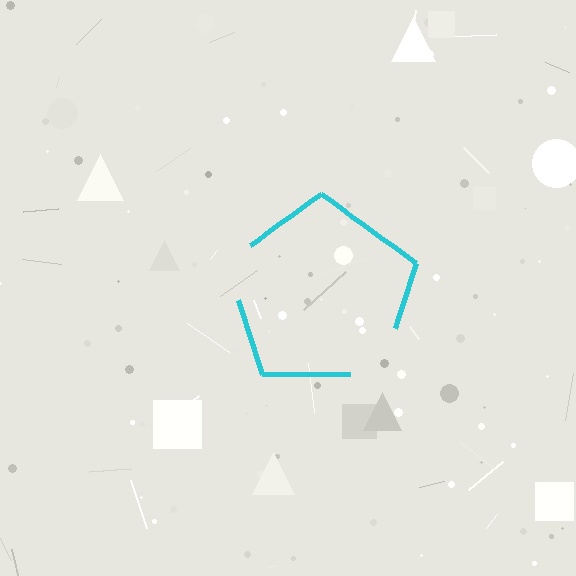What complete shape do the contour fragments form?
The contour fragments form a pentagon.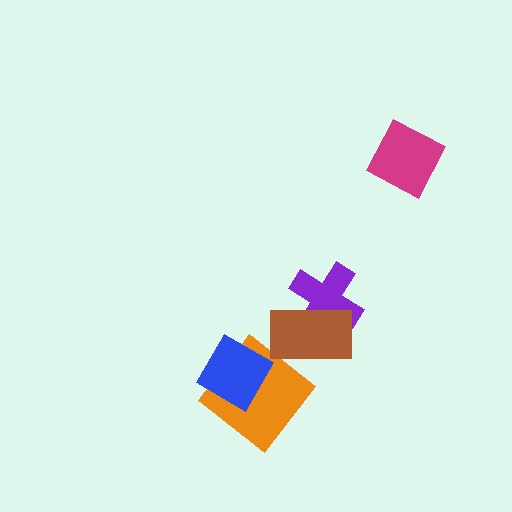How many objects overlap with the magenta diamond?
0 objects overlap with the magenta diamond.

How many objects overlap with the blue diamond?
1 object overlaps with the blue diamond.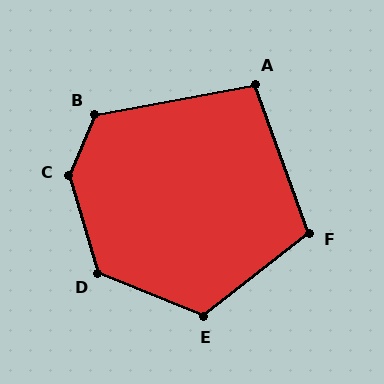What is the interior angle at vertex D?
Approximately 129 degrees (obtuse).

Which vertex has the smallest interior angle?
A, at approximately 100 degrees.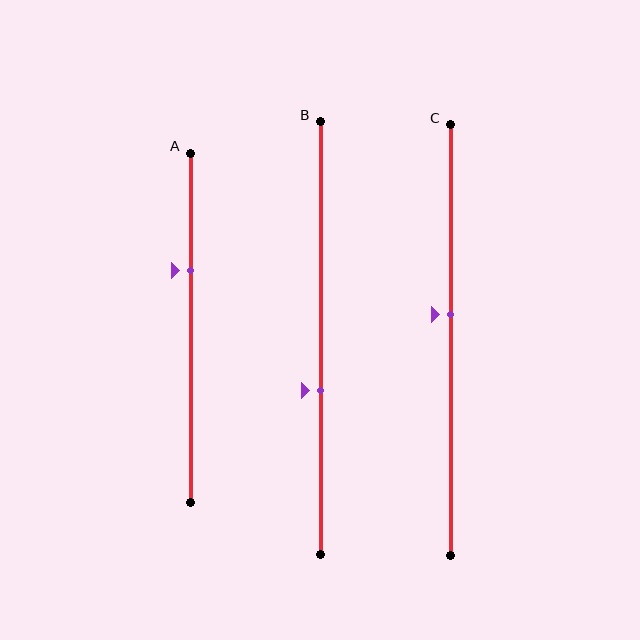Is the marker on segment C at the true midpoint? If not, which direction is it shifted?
No, the marker on segment C is shifted upward by about 6% of the segment length.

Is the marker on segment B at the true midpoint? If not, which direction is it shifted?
No, the marker on segment B is shifted downward by about 12% of the segment length.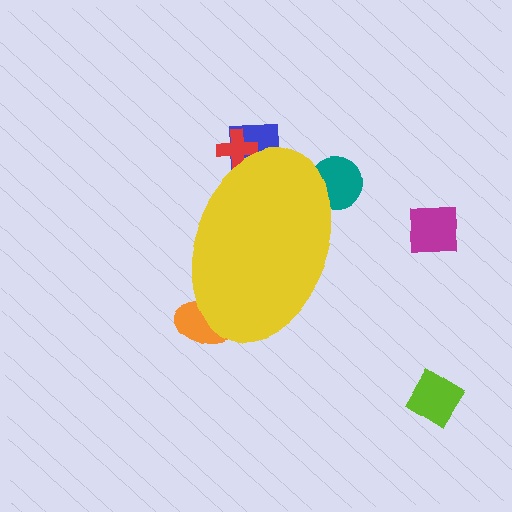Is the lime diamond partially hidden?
No, the lime diamond is fully visible.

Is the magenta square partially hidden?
No, the magenta square is fully visible.